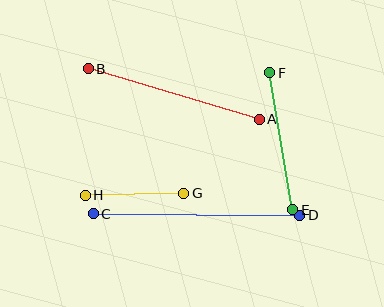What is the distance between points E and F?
The distance is approximately 139 pixels.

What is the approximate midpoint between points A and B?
The midpoint is at approximately (174, 94) pixels.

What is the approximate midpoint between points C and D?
The midpoint is at approximately (197, 214) pixels.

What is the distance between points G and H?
The distance is approximately 99 pixels.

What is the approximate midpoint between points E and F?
The midpoint is at approximately (281, 141) pixels.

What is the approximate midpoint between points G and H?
The midpoint is at approximately (135, 194) pixels.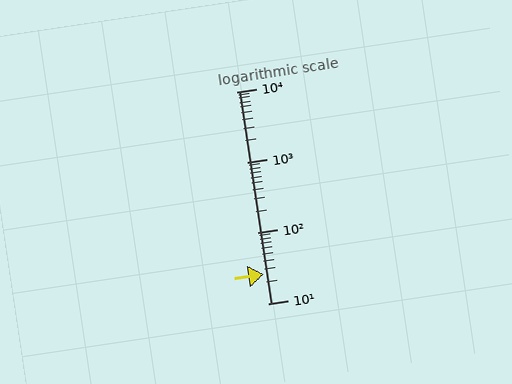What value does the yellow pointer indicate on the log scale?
The pointer indicates approximately 26.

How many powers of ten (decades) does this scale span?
The scale spans 3 decades, from 10 to 10000.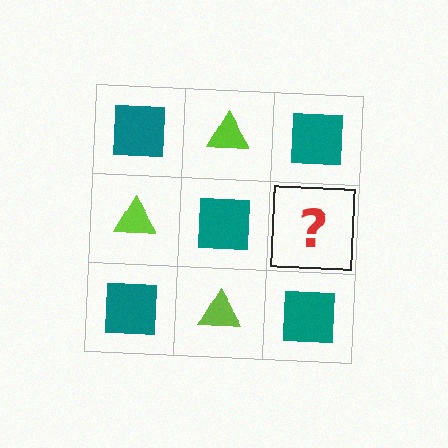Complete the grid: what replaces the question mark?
The question mark should be replaced with a lime triangle.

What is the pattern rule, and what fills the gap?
The rule is that it alternates teal square and lime triangle in a checkerboard pattern. The gap should be filled with a lime triangle.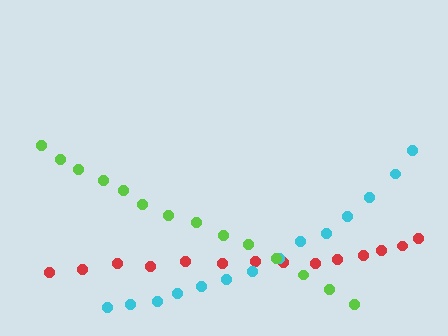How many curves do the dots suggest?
There are 3 distinct paths.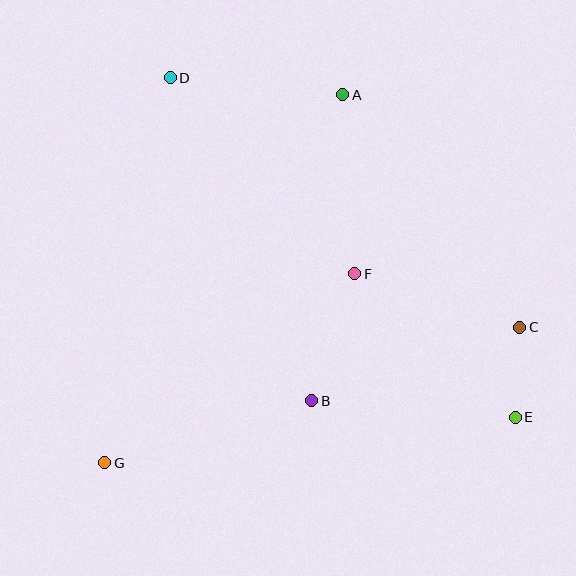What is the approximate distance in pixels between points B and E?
The distance between B and E is approximately 204 pixels.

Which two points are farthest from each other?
Points D and E are farthest from each other.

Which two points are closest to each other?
Points C and E are closest to each other.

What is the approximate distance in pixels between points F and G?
The distance between F and G is approximately 313 pixels.